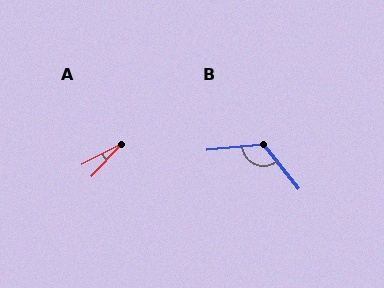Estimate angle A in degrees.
Approximately 19 degrees.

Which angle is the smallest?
A, at approximately 19 degrees.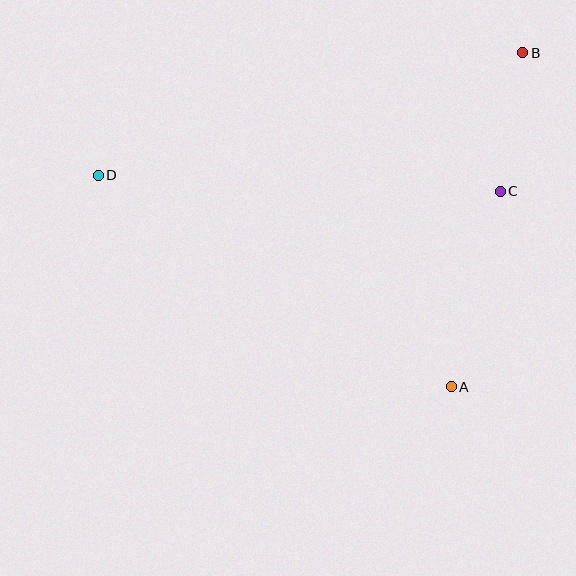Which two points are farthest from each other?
Points B and D are farthest from each other.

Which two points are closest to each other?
Points B and C are closest to each other.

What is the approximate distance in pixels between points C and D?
The distance between C and D is approximately 402 pixels.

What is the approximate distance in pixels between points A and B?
The distance between A and B is approximately 342 pixels.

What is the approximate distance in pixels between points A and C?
The distance between A and C is approximately 202 pixels.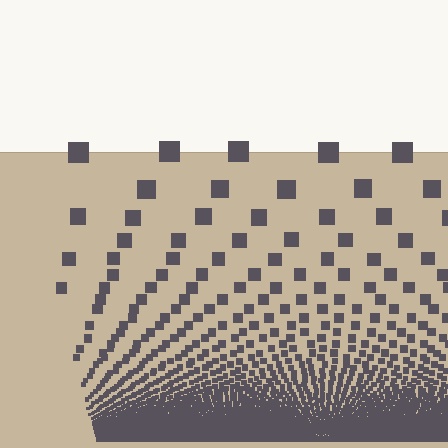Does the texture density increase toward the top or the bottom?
Density increases toward the bottom.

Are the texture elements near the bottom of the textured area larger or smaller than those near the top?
Smaller. The gradient is inverted — elements near the bottom are smaller and denser.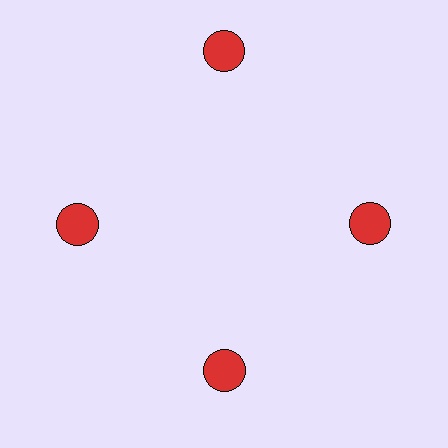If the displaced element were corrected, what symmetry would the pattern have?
It would have 4-fold rotational symmetry — the pattern would map onto itself every 90 degrees.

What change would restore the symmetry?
The symmetry would be restored by moving it inward, back onto the ring so that all 4 circles sit at equal angles and equal distance from the center.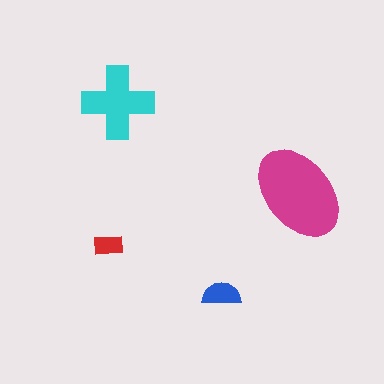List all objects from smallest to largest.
The red rectangle, the blue semicircle, the cyan cross, the magenta ellipse.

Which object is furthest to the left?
The red rectangle is leftmost.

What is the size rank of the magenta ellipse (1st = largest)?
1st.